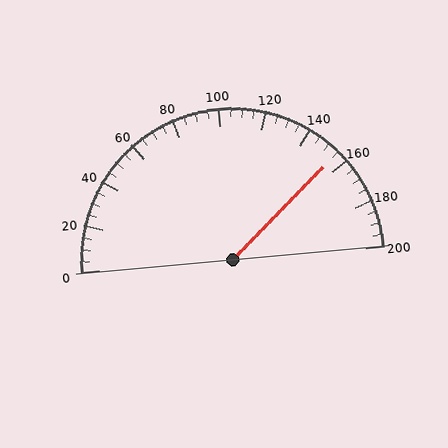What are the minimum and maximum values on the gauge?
The gauge ranges from 0 to 200.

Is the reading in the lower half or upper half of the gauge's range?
The reading is in the upper half of the range (0 to 200).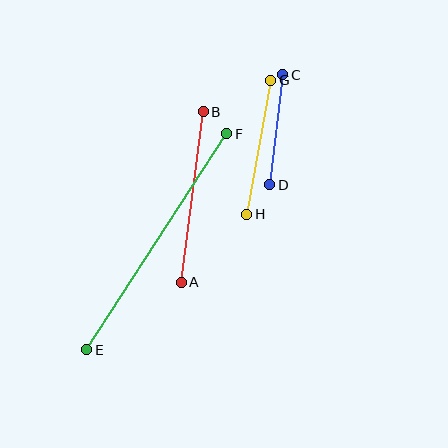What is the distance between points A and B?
The distance is approximately 172 pixels.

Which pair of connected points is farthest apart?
Points E and F are farthest apart.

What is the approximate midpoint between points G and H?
The midpoint is at approximately (259, 147) pixels.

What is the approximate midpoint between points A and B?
The midpoint is at approximately (192, 197) pixels.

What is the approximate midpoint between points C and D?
The midpoint is at approximately (276, 130) pixels.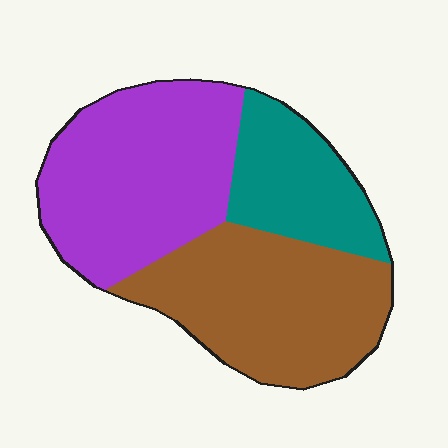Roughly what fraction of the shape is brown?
Brown takes up about three eighths (3/8) of the shape.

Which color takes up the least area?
Teal, at roughly 20%.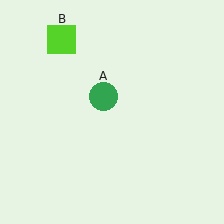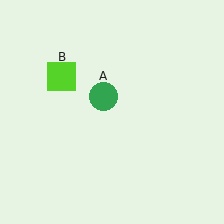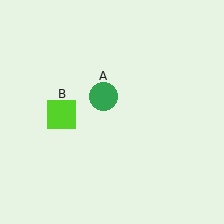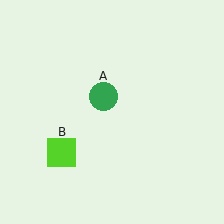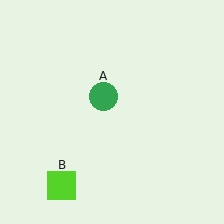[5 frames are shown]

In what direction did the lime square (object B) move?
The lime square (object B) moved down.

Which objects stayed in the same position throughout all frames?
Green circle (object A) remained stationary.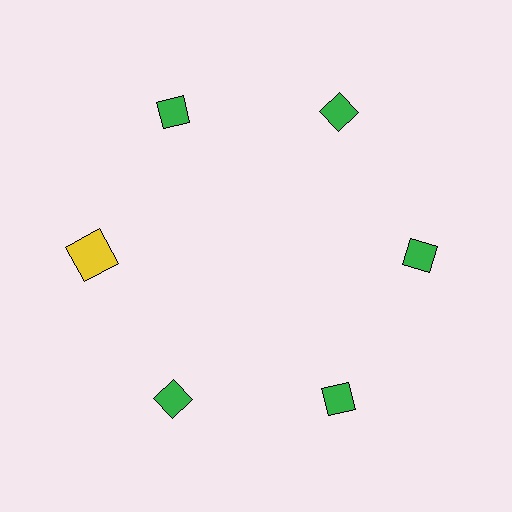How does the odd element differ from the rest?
It differs in both color (yellow instead of green) and shape (square instead of diamond).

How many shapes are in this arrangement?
There are 6 shapes arranged in a ring pattern.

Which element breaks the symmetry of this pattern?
The yellow square at roughly the 9 o'clock position breaks the symmetry. All other shapes are green diamonds.